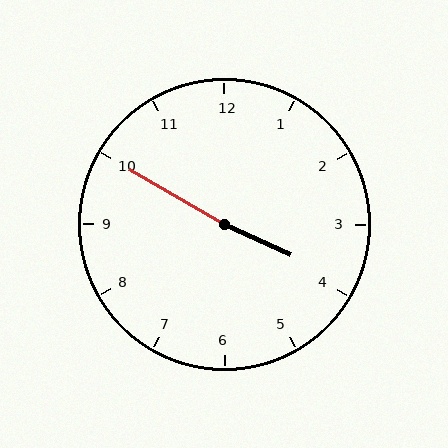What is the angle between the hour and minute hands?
Approximately 175 degrees.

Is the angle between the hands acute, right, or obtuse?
It is obtuse.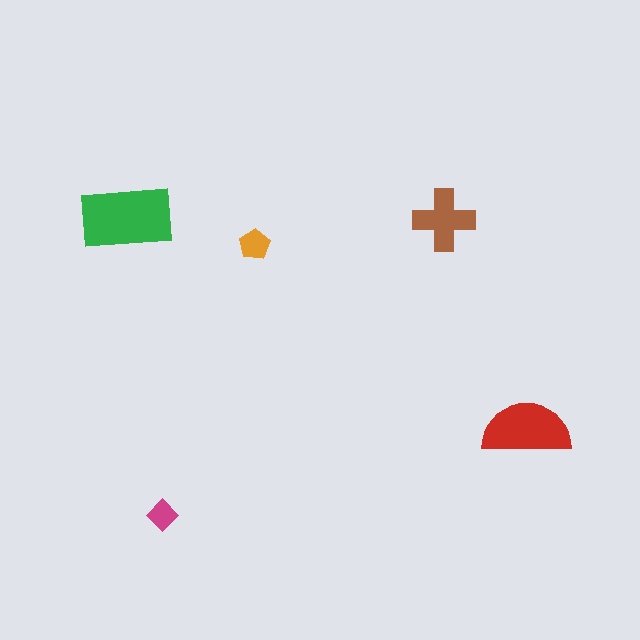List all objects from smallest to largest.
The magenta diamond, the orange pentagon, the brown cross, the red semicircle, the green rectangle.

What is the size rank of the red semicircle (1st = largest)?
2nd.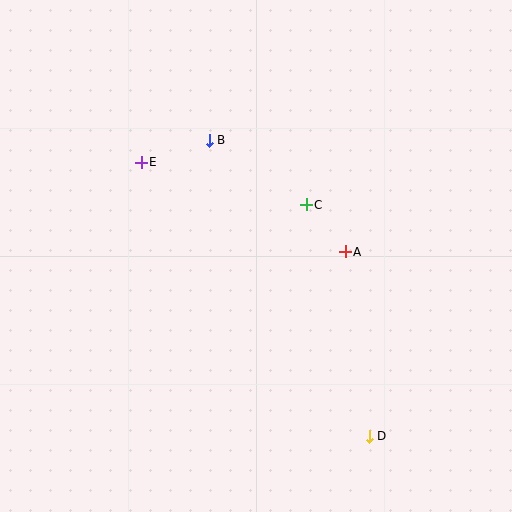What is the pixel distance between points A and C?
The distance between A and C is 61 pixels.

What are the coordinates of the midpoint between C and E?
The midpoint between C and E is at (224, 183).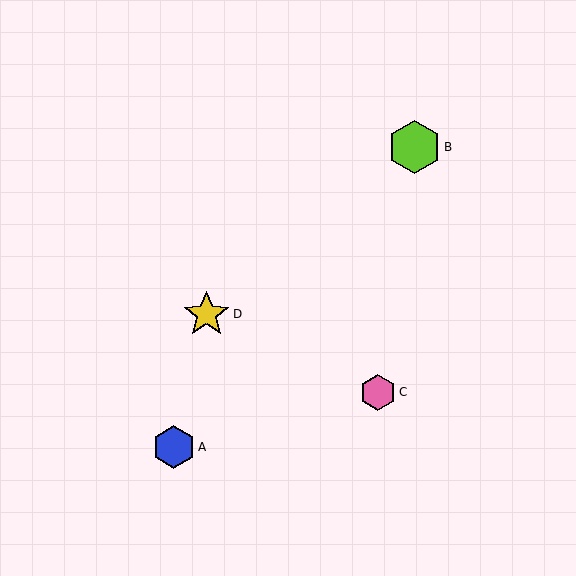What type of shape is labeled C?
Shape C is a pink hexagon.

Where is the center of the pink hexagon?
The center of the pink hexagon is at (378, 392).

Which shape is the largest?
The lime hexagon (labeled B) is the largest.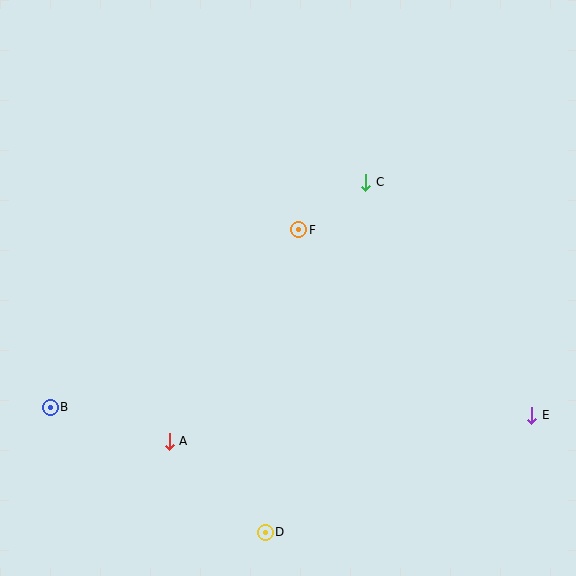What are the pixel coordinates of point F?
Point F is at (299, 230).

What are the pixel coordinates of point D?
Point D is at (265, 532).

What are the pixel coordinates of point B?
Point B is at (50, 407).